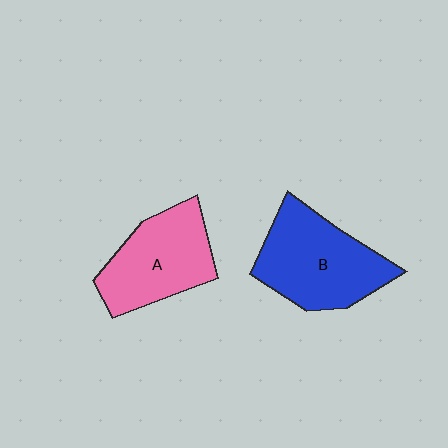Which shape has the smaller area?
Shape A (pink).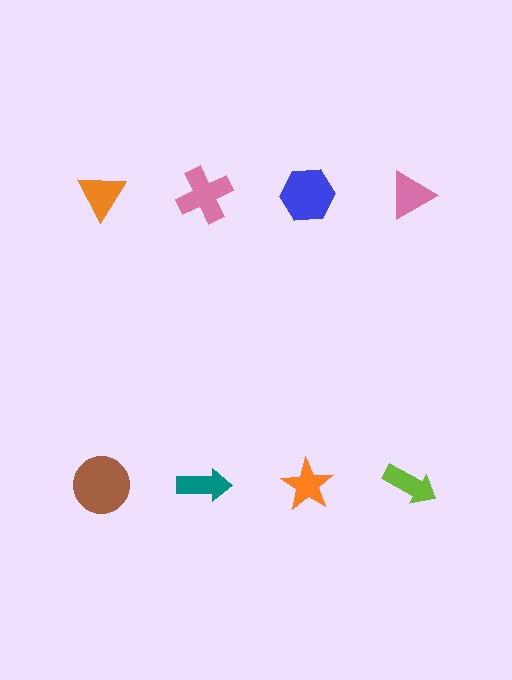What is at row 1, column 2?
A pink cross.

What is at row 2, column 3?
An orange star.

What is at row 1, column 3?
A blue hexagon.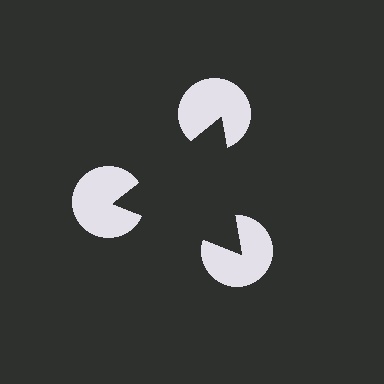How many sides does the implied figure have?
3 sides.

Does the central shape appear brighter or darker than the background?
It typically appears slightly darker than the background, even though no actual brightness change is drawn.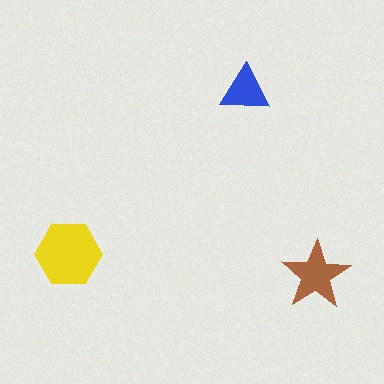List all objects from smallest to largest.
The blue triangle, the brown star, the yellow hexagon.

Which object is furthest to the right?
The brown star is rightmost.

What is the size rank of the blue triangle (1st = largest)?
3rd.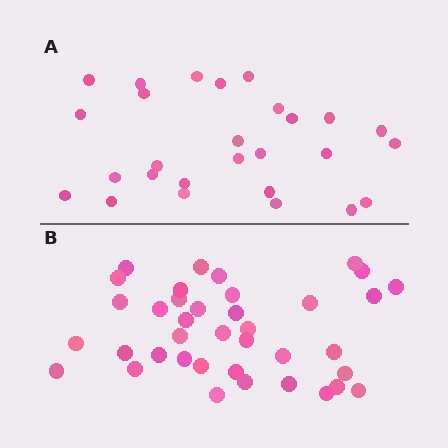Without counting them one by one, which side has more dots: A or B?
Region B (the bottom region) has more dots.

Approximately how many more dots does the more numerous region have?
Region B has roughly 12 or so more dots than region A.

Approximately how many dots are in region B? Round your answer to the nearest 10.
About 40 dots. (The exact count is 38, which rounds to 40.)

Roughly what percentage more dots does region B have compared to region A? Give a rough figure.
About 40% more.